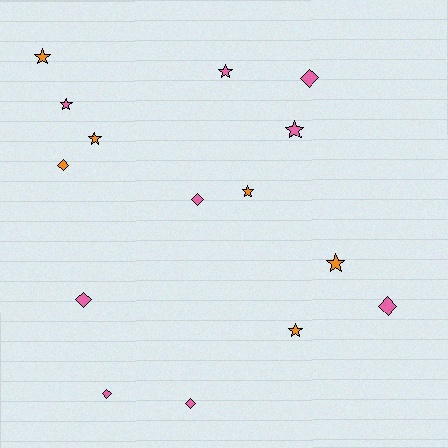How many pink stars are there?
There are 3 pink stars.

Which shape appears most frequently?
Star, with 8 objects.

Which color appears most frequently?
Pink, with 9 objects.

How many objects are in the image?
There are 15 objects.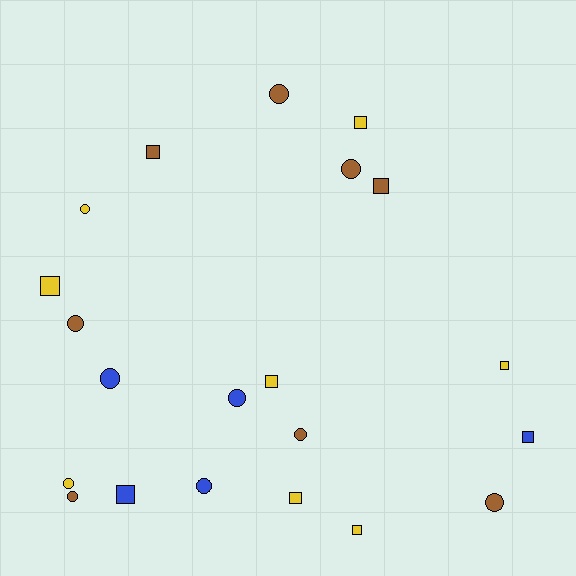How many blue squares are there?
There are 2 blue squares.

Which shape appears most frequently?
Circle, with 11 objects.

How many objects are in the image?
There are 21 objects.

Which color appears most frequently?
Brown, with 8 objects.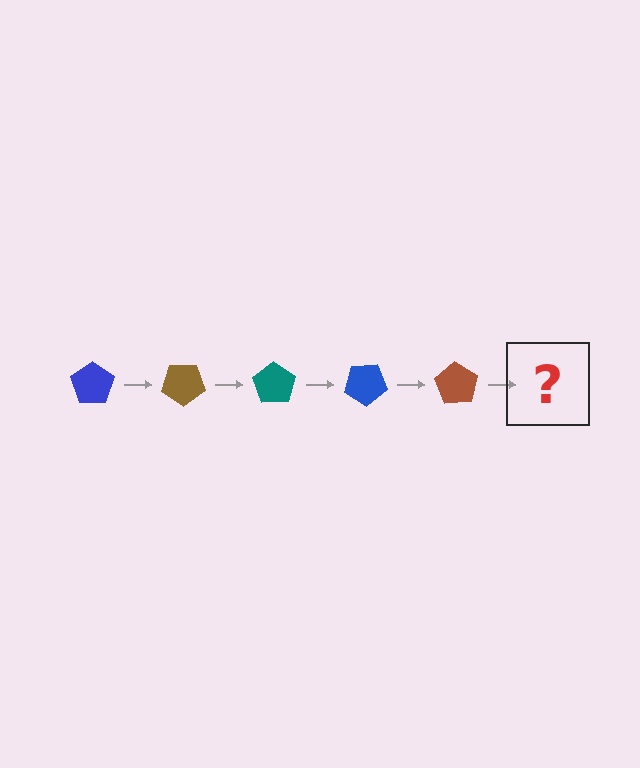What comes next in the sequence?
The next element should be a teal pentagon, rotated 175 degrees from the start.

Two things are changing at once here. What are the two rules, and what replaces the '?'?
The two rules are that it rotates 35 degrees each step and the color cycles through blue, brown, and teal. The '?' should be a teal pentagon, rotated 175 degrees from the start.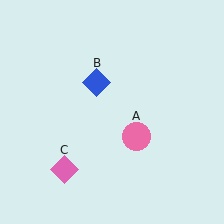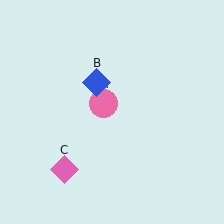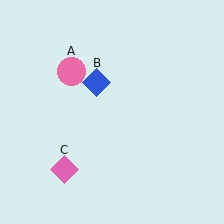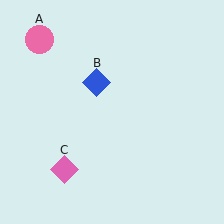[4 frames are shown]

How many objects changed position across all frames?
1 object changed position: pink circle (object A).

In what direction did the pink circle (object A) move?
The pink circle (object A) moved up and to the left.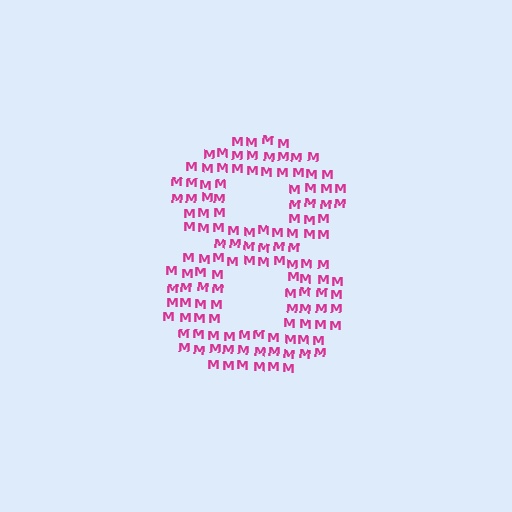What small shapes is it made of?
It is made of small letter M's.